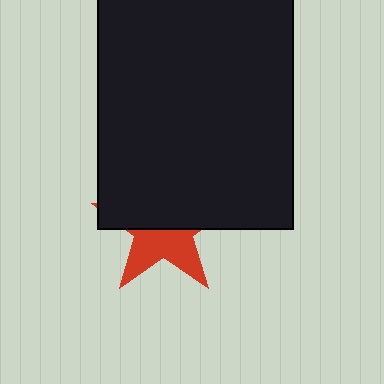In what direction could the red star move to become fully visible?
The red star could move down. That would shift it out from behind the black rectangle entirely.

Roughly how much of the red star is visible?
A small part of it is visible (roughly 44%).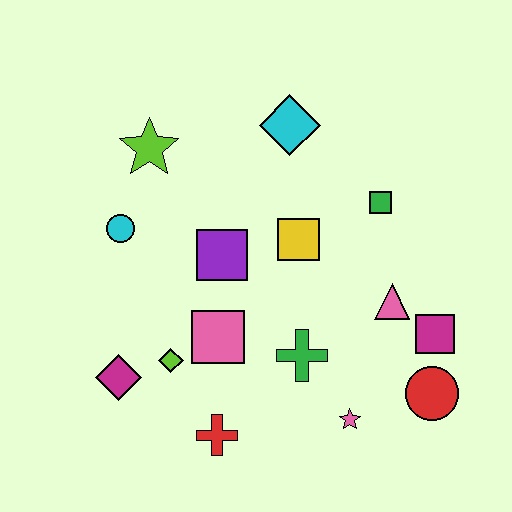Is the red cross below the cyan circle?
Yes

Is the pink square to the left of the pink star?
Yes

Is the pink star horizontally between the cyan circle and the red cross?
No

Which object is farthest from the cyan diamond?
The red cross is farthest from the cyan diamond.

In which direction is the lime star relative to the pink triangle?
The lime star is to the left of the pink triangle.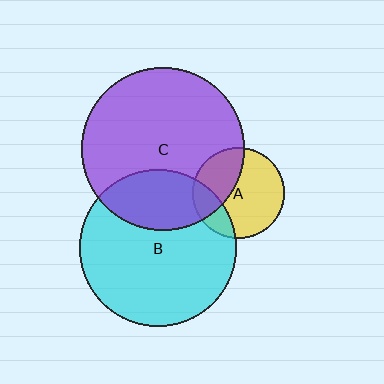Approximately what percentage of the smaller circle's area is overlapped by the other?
Approximately 25%.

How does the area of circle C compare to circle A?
Approximately 3.2 times.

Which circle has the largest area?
Circle C (purple).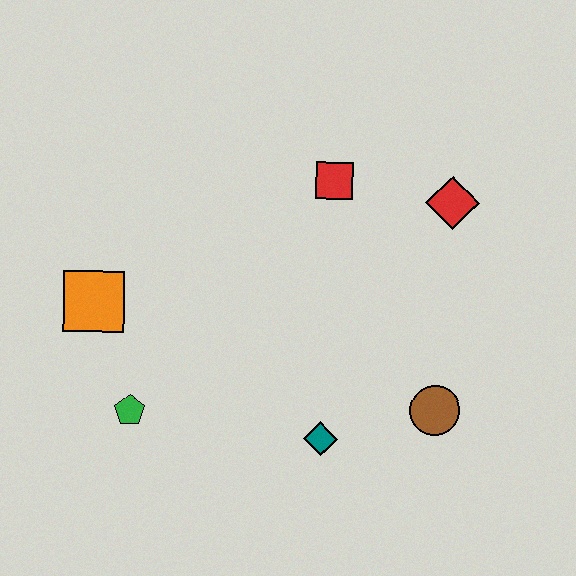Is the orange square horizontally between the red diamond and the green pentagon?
No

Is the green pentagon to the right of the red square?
No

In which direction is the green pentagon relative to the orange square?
The green pentagon is below the orange square.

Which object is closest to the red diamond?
The red square is closest to the red diamond.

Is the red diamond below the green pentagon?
No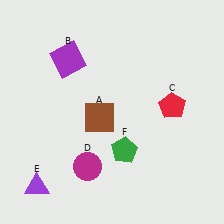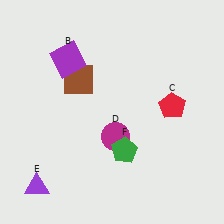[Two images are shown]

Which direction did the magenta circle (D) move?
The magenta circle (D) moved up.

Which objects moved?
The objects that moved are: the brown square (A), the magenta circle (D).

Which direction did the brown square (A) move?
The brown square (A) moved up.